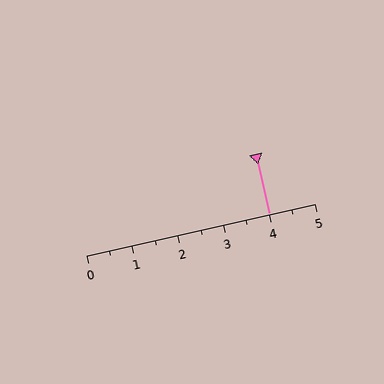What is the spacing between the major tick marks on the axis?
The major ticks are spaced 1 apart.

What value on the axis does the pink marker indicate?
The marker indicates approximately 4.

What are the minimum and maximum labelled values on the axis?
The axis runs from 0 to 5.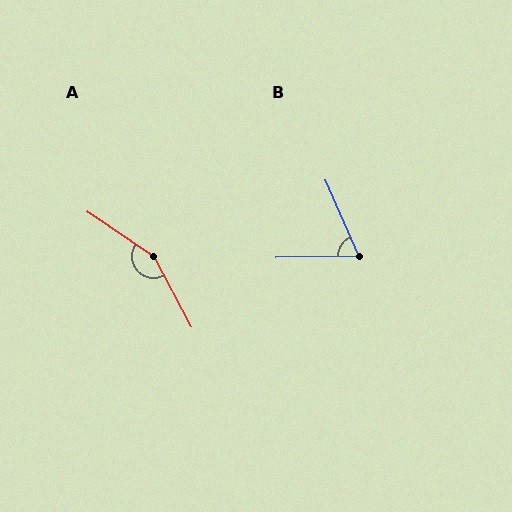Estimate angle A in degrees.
Approximately 152 degrees.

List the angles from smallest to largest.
B (67°), A (152°).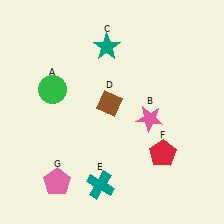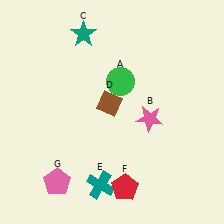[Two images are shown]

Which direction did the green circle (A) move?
The green circle (A) moved right.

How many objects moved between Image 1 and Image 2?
3 objects moved between the two images.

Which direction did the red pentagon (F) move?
The red pentagon (F) moved left.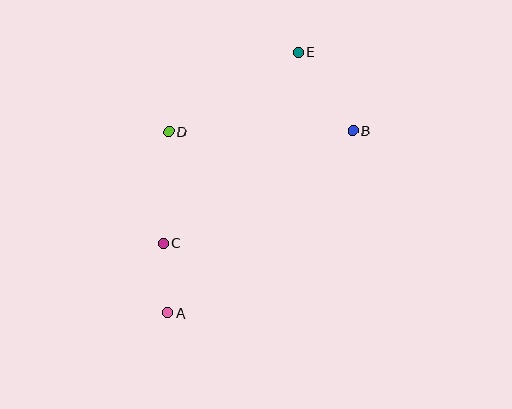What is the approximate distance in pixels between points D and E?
The distance between D and E is approximately 152 pixels.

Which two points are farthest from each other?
Points A and E are farthest from each other.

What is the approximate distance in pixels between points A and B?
The distance between A and B is approximately 260 pixels.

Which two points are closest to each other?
Points A and C are closest to each other.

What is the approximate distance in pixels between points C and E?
The distance between C and E is approximately 234 pixels.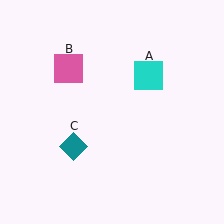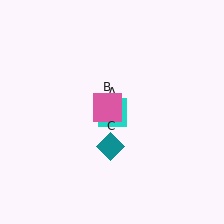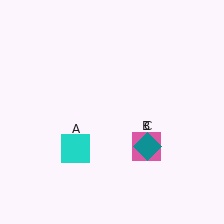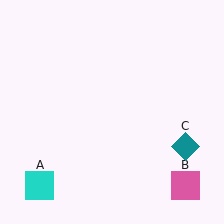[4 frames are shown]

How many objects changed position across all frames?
3 objects changed position: cyan square (object A), pink square (object B), teal diamond (object C).